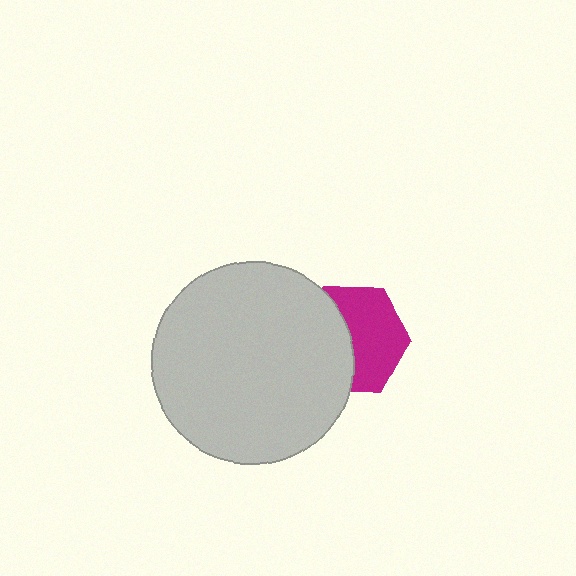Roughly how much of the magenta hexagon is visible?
About half of it is visible (roughly 56%).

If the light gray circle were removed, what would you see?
You would see the complete magenta hexagon.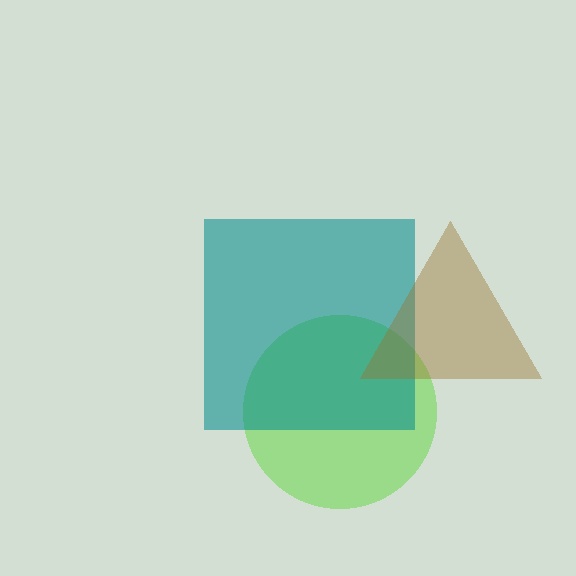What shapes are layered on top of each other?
The layered shapes are: a lime circle, a teal square, a brown triangle.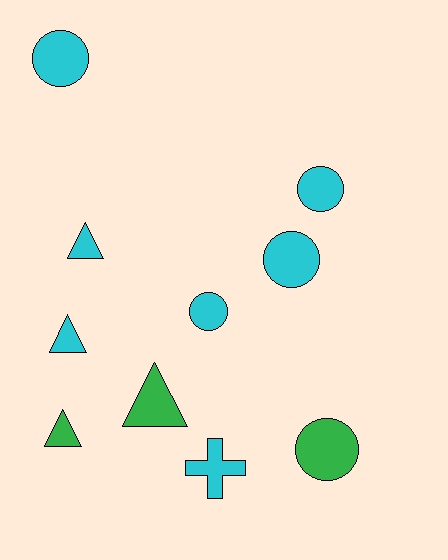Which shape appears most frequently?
Circle, with 5 objects.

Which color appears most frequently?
Cyan, with 7 objects.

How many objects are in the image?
There are 10 objects.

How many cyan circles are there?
There are 4 cyan circles.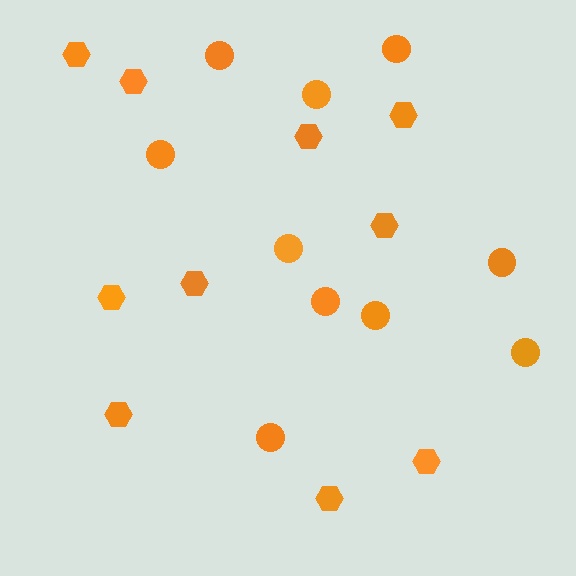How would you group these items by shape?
There are 2 groups: one group of hexagons (10) and one group of circles (10).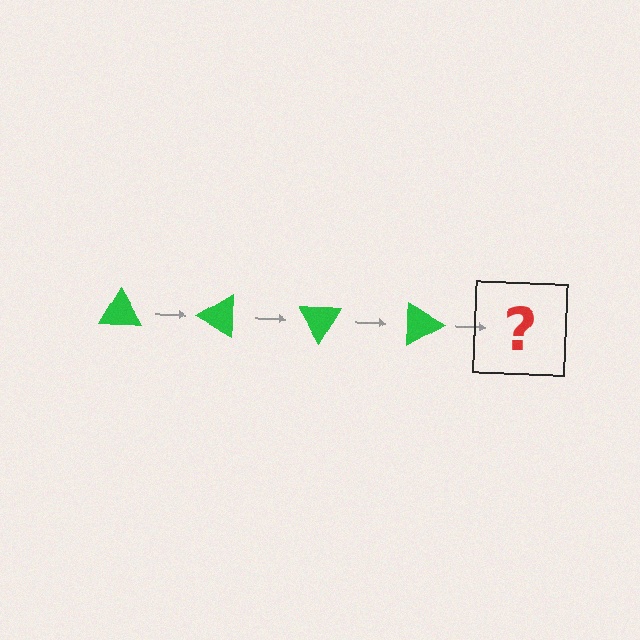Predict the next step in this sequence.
The next step is a green triangle rotated 120 degrees.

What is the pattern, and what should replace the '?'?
The pattern is that the triangle rotates 30 degrees each step. The '?' should be a green triangle rotated 120 degrees.